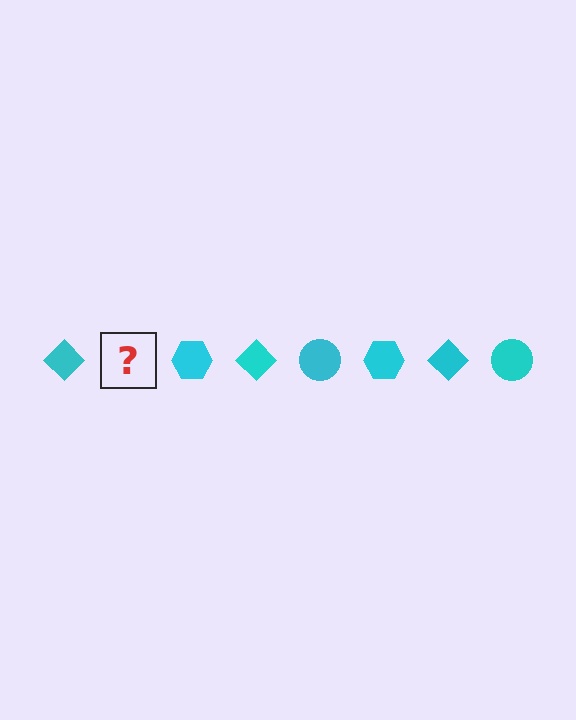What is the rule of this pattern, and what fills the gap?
The rule is that the pattern cycles through diamond, circle, hexagon shapes in cyan. The gap should be filled with a cyan circle.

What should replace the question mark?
The question mark should be replaced with a cyan circle.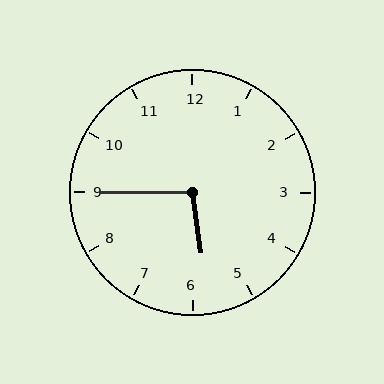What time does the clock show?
5:45.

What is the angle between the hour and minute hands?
Approximately 98 degrees.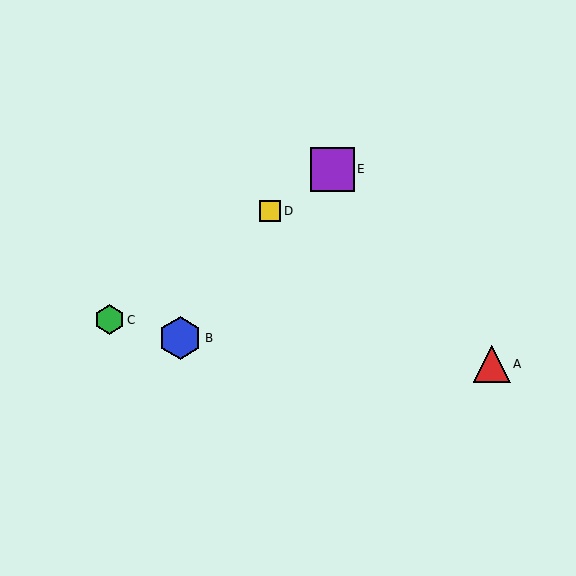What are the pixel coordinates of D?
Object D is at (270, 211).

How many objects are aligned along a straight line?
3 objects (C, D, E) are aligned along a straight line.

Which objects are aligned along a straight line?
Objects C, D, E are aligned along a straight line.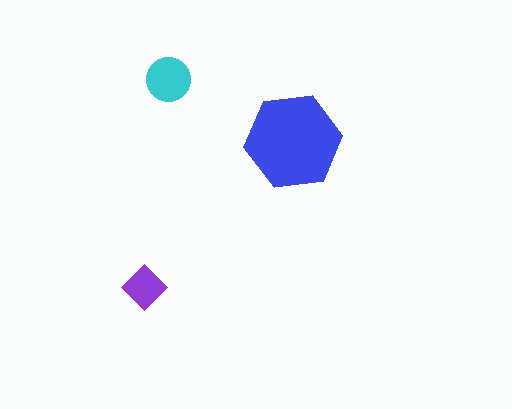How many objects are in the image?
There are 3 objects in the image.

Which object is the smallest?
The purple diamond.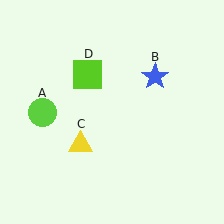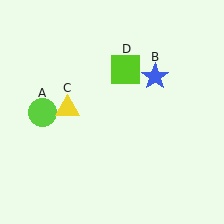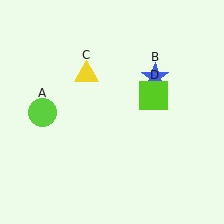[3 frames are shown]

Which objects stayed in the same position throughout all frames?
Lime circle (object A) and blue star (object B) remained stationary.